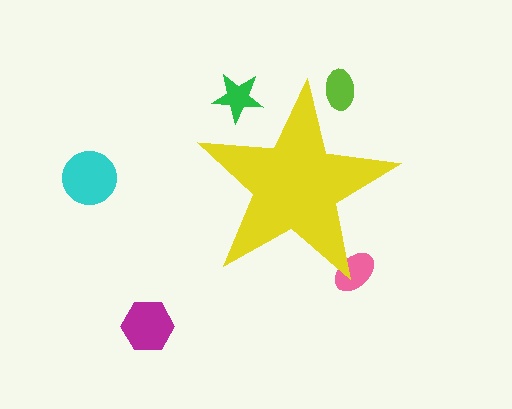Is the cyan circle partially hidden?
No, the cyan circle is fully visible.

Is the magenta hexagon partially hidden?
No, the magenta hexagon is fully visible.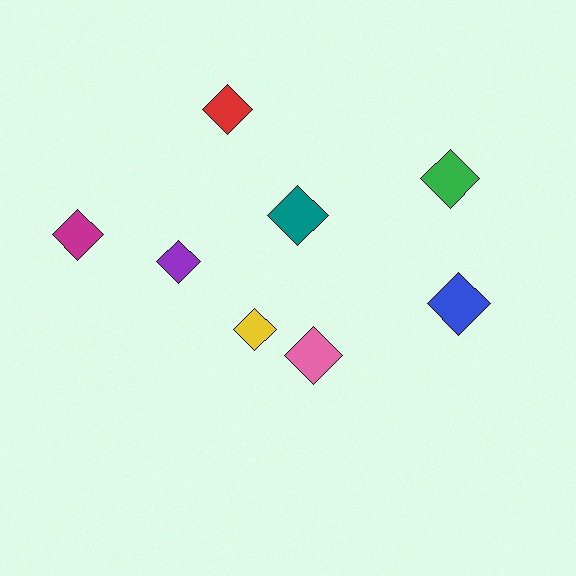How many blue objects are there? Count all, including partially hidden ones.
There is 1 blue object.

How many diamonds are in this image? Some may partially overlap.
There are 8 diamonds.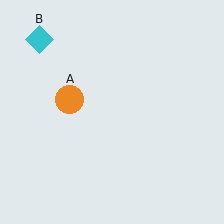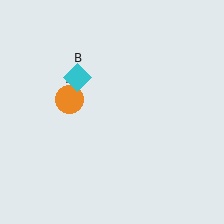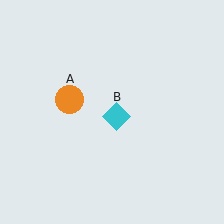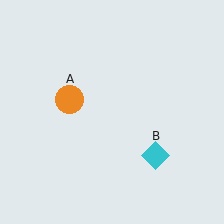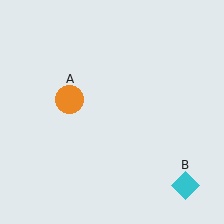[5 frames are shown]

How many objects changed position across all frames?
1 object changed position: cyan diamond (object B).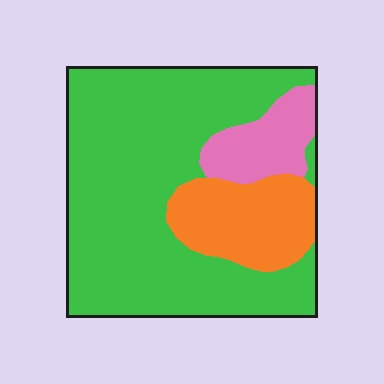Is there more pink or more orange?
Orange.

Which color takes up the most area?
Green, at roughly 70%.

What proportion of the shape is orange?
Orange takes up about one sixth (1/6) of the shape.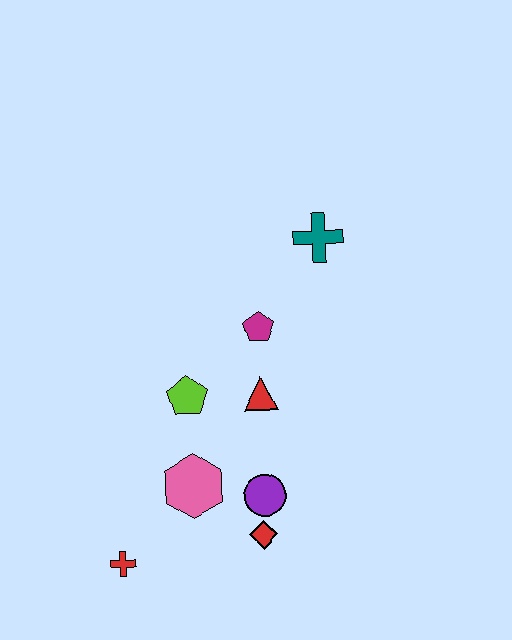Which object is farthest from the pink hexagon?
The teal cross is farthest from the pink hexagon.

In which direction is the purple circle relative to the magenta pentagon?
The purple circle is below the magenta pentagon.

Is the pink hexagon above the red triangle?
No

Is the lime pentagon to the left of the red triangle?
Yes